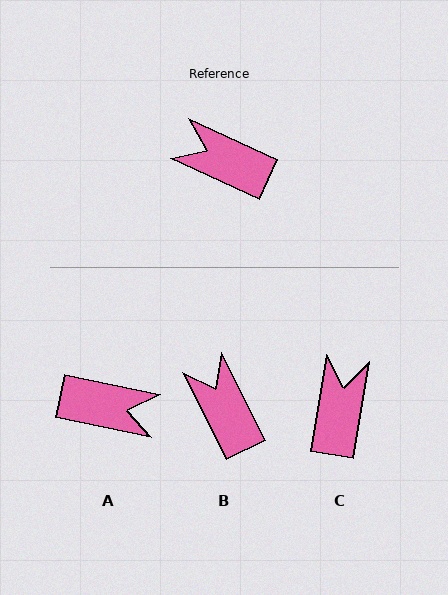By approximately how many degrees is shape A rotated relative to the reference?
Approximately 167 degrees clockwise.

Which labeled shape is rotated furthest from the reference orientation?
A, about 167 degrees away.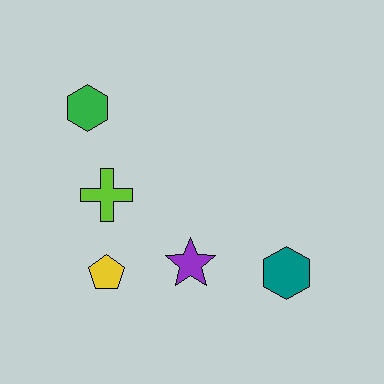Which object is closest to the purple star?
The yellow pentagon is closest to the purple star.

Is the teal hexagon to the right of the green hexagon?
Yes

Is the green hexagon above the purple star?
Yes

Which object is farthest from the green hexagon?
The teal hexagon is farthest from the green hexagon.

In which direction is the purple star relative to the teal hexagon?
The purple star is to the left of the teal hexagon.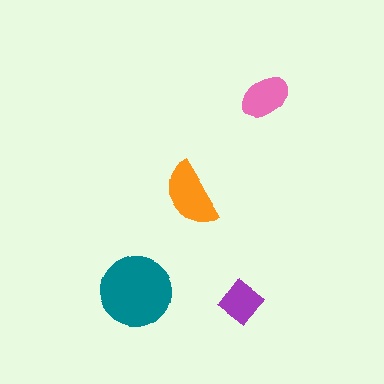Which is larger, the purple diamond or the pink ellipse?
The pink ellipse.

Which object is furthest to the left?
The teal circle is leftmost.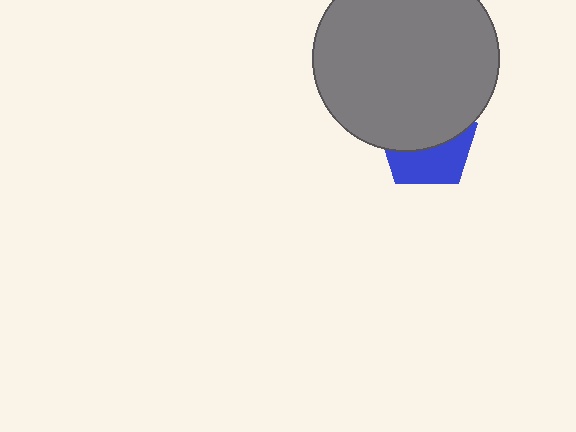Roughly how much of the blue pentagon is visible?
A small part of it is visible (roughly 43%).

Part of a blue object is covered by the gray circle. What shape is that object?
It is a pentagon.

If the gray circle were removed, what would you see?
You would see the complete blue pentagon.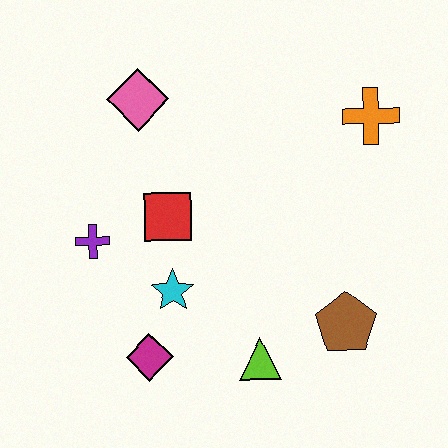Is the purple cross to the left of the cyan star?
Yes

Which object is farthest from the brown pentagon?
The pink diamond is farthest from the brown pentagon.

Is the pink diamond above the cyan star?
Yes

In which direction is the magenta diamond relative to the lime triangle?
The magenta diamond is to the left of the lime triangle.